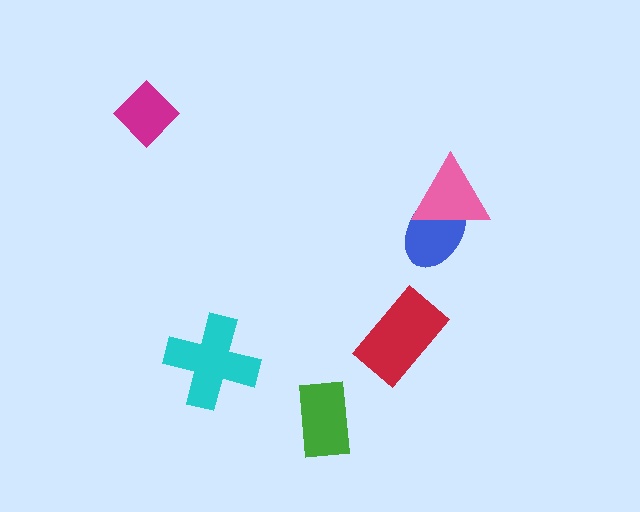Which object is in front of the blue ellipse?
The pink triangle is in front of the blue ellipse.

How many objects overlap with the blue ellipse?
1 object overlaps with the blue ellipse.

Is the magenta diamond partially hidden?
No, no other shape covers it.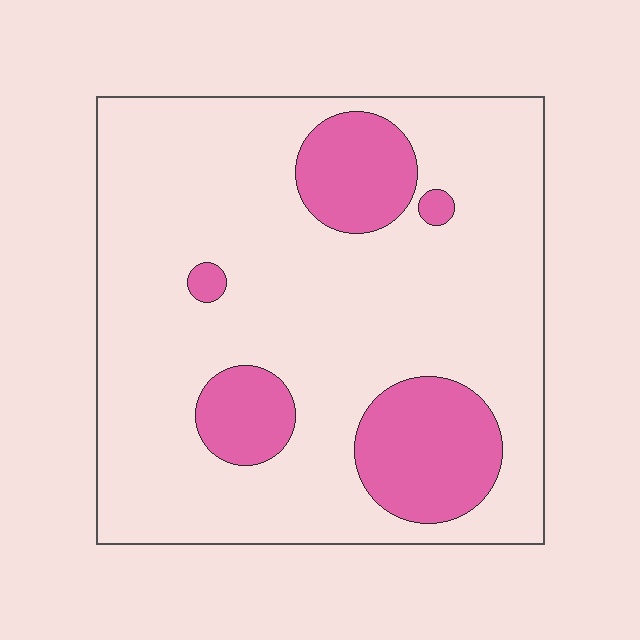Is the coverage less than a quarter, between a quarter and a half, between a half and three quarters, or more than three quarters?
Less than a quarter.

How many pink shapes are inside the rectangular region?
5.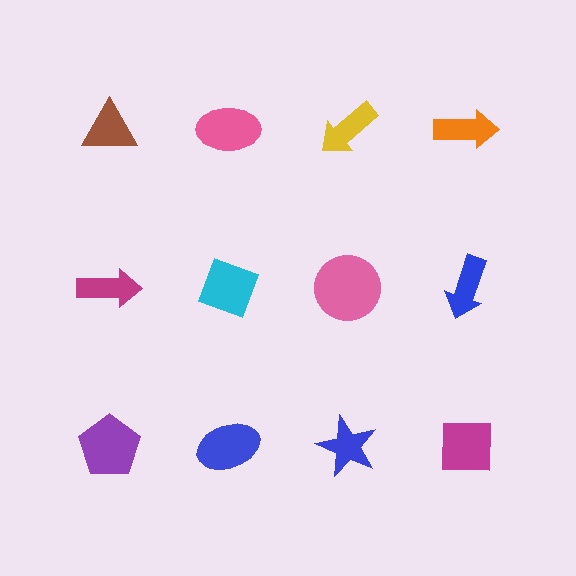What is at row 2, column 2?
A cyan diamond.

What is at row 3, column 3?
A blue star.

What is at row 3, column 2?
A blue ellipse.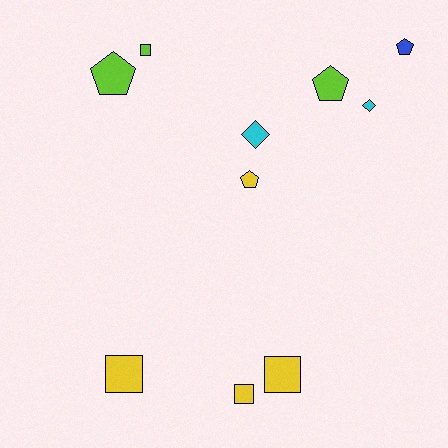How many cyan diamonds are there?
There are 2 cyan diamonds.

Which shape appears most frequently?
Square, with 4 objects.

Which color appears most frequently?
Yellow, with 4 objects.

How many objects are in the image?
There are 10 objects.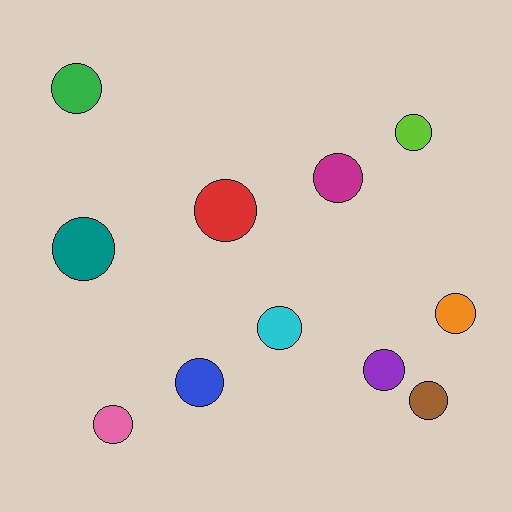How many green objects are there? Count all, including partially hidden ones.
There is 1 green object.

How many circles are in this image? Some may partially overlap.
There are 11 circles.